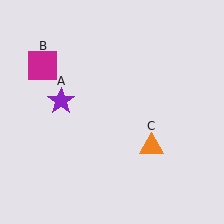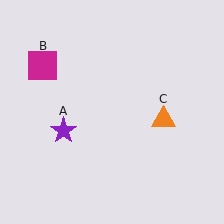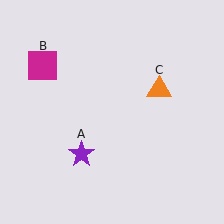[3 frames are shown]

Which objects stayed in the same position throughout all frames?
Magenta square (object B) remained stationary.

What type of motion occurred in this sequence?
The purple star (object A), orange triangle (object C) rotated counterclockwise around the center of the scene.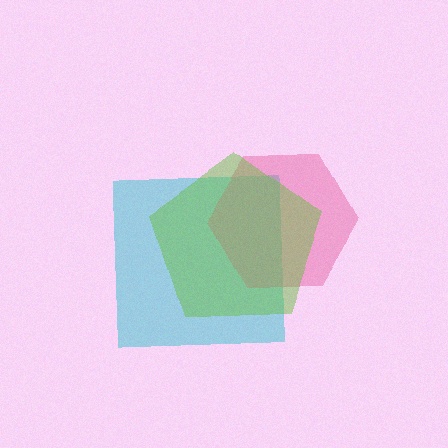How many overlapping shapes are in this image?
There are 3 overlapping shapes in the image.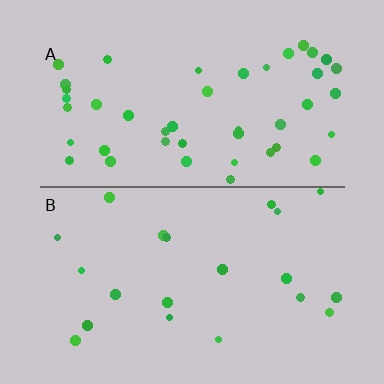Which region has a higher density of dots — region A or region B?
A (the top).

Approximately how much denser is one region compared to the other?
Approximately 2.2× — region A over region B.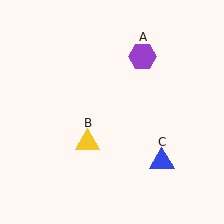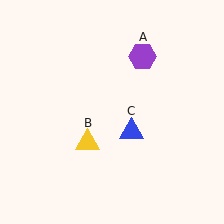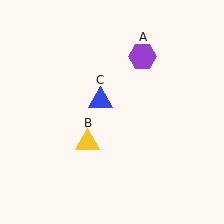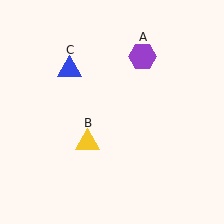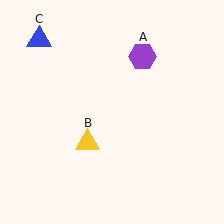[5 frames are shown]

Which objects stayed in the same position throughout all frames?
Purple hexagon (object A) and yellow triangle (object B) remained stationary.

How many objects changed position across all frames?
1 object changed position: blue triangle (object C).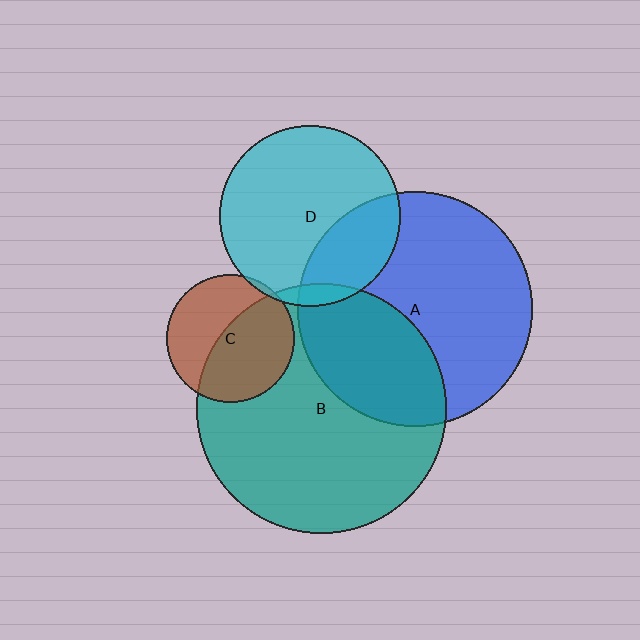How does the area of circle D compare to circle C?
Approximately 2.0 times.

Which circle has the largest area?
Circle B (teal).